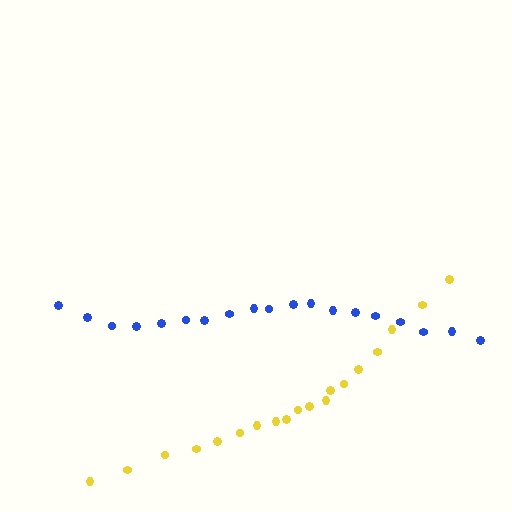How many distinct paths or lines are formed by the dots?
There are 2 distinct paths.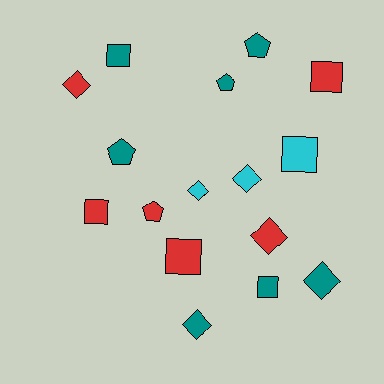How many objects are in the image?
There are 16 objects.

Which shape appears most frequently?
Square, with 6 objects.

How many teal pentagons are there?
There are 3 teal pentagons.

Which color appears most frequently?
Teal, with 7 objects.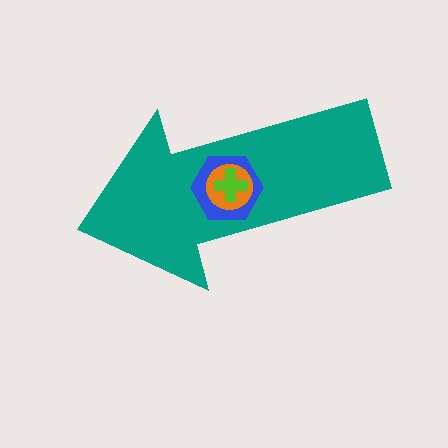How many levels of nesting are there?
4.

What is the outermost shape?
The teal arrow.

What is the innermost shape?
The lime cross.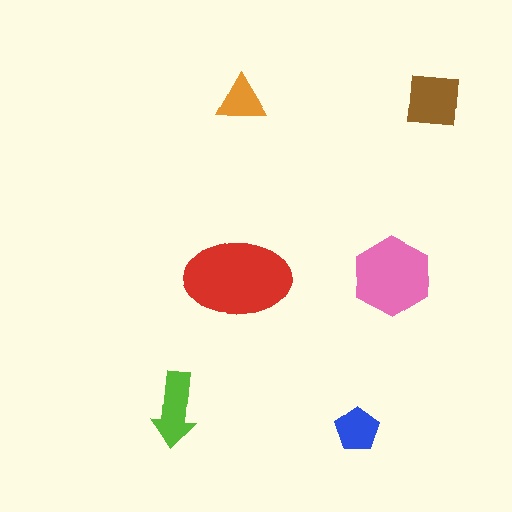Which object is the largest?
The red ellipse.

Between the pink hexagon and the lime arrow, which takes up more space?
The pink hexagon.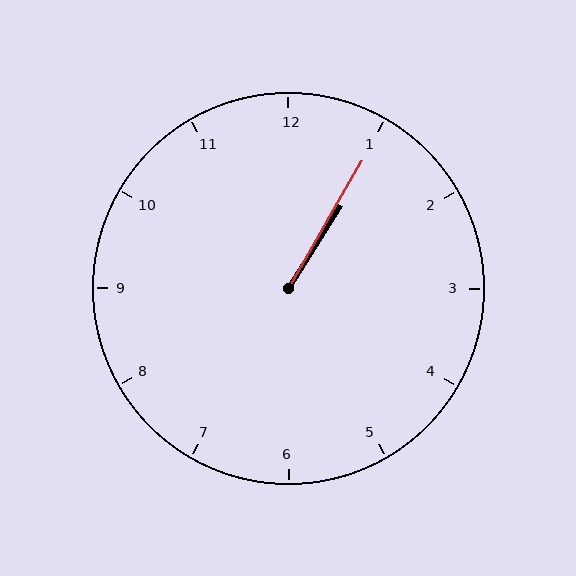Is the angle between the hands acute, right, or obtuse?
It is acute.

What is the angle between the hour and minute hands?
Approximately 2 degrees.